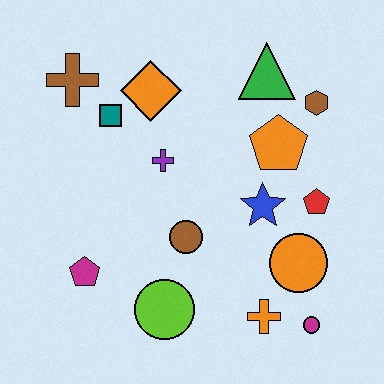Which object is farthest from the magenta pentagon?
The brown hexagon is farthest from the magenta pentagon.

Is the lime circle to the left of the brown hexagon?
Yes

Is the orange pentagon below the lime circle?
No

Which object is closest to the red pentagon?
The blue star is closest to the red pentagon.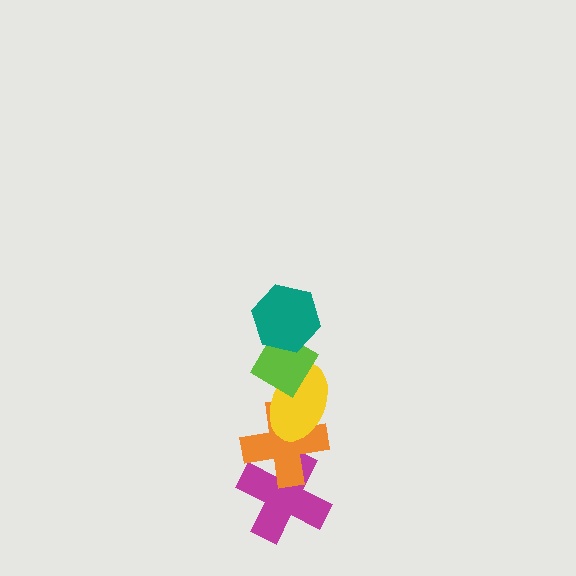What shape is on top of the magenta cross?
The orange cross is on top of the magenta cross.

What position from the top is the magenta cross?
The magenta cross is 5th from the top.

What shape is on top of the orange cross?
The yellow ellipse is on top of the orange cross.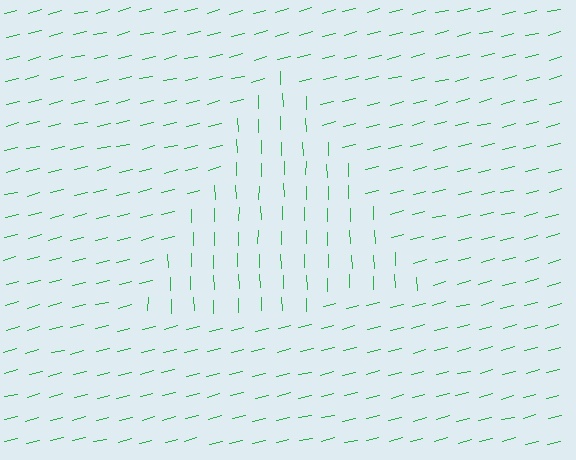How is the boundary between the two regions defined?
The boundary is defined purely by a change in line orientation (approximately 77 degrees difference). All lines are the same color and thickness.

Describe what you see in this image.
The image is filled with small green line segments. A triangle region in the image has lines oriented differently from the surrounding lines, creating a visible texture boundary.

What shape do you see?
I see a triangle.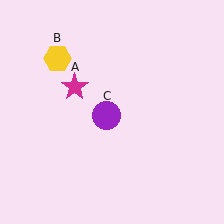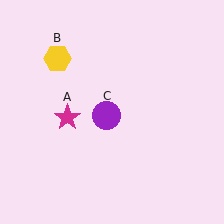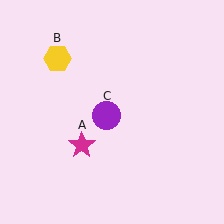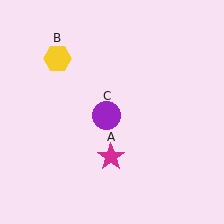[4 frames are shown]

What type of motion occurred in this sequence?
The magenta star (object A) rotated counterclockwise around the center of the scene.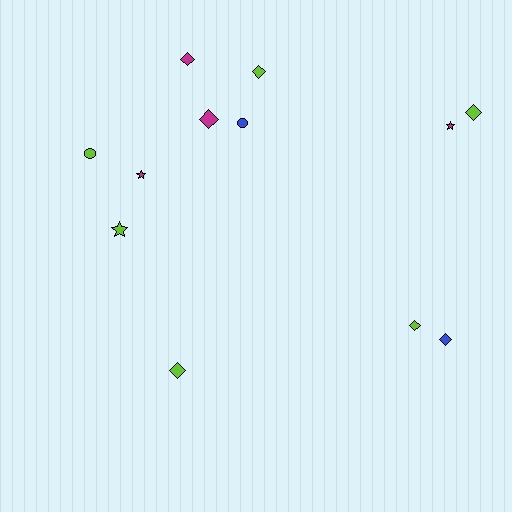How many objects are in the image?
There are 12 objects.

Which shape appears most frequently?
Diamond, with 7 objects.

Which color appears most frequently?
Lime, with 6 objects.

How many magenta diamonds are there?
There are 2 magenta diamonds.